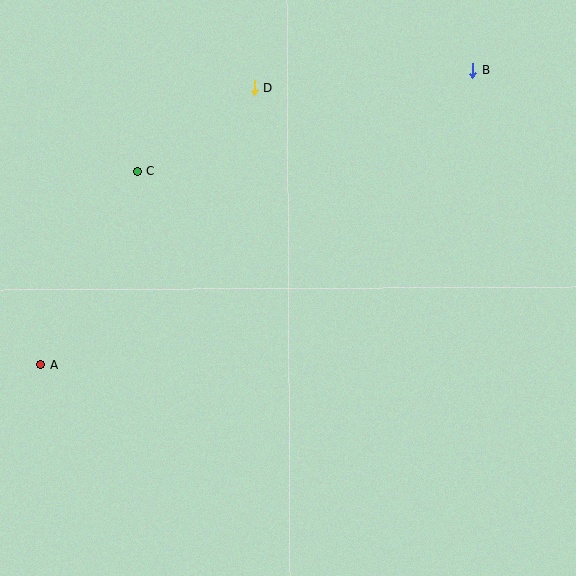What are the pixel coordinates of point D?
Point D is at (254, 88).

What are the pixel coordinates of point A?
Point A is at (41, 365).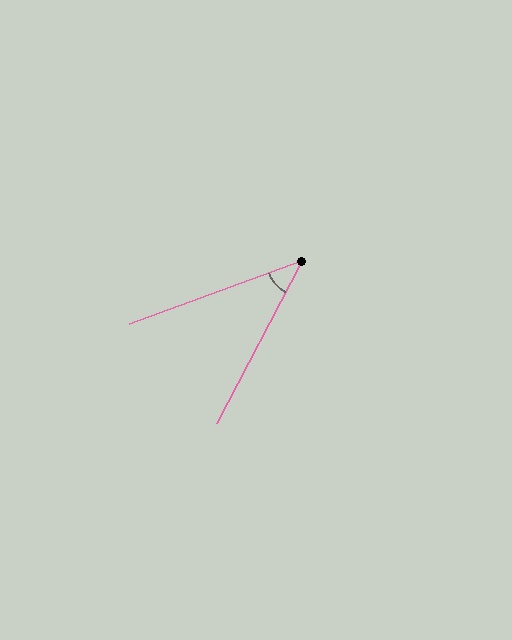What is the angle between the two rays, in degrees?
Approximately 42 degrees.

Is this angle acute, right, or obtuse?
It is acute.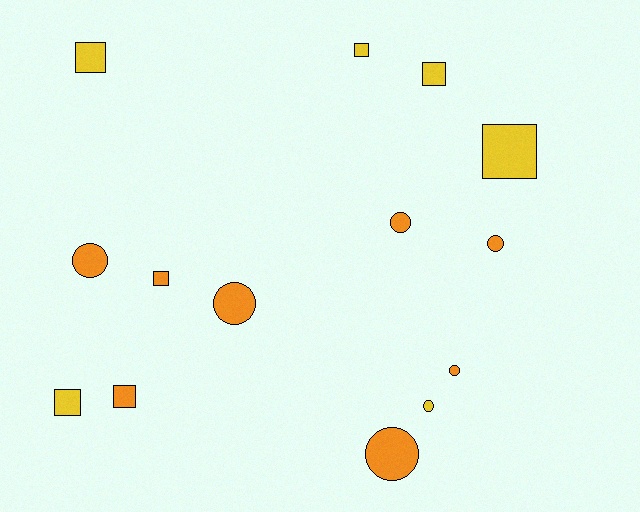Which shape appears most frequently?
Circle, with 7 objects.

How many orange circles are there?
There are 6 orange circles.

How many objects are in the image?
There are 14 objects.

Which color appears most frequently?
Orange, with 8 objects.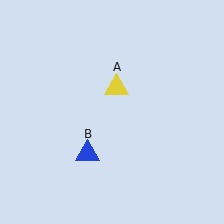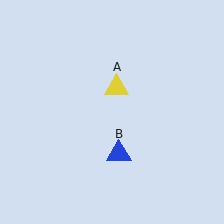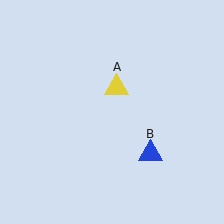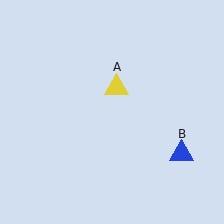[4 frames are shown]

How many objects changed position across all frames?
1 object changed position: blue triangle (object B).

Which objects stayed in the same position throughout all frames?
Yellow triangle (object A) remained stationary.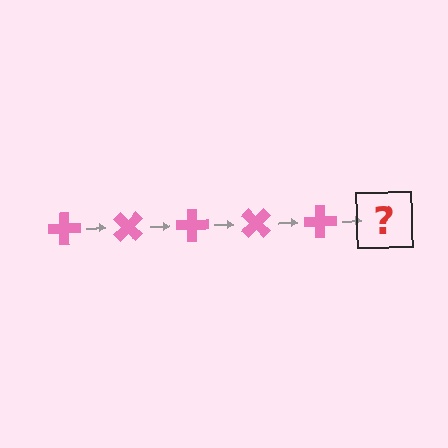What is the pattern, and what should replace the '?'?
The pattern is that the cross rotates 45 degrees each step. The '?' should be a pink cross rotated 225 degrees.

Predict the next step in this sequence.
The next step is a pink cross rotated 225 degrees.